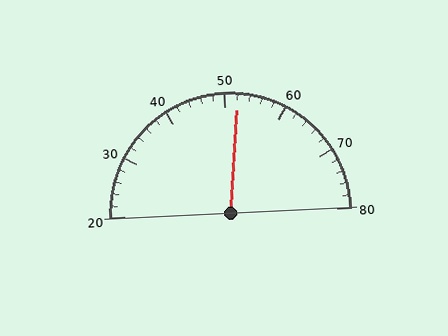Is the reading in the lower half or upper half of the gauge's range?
The reading is in the upper half of the range (20 to 80).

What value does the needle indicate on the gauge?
The needle indicates approximately 52.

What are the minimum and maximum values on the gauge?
The gauge ranges from 20 to 80.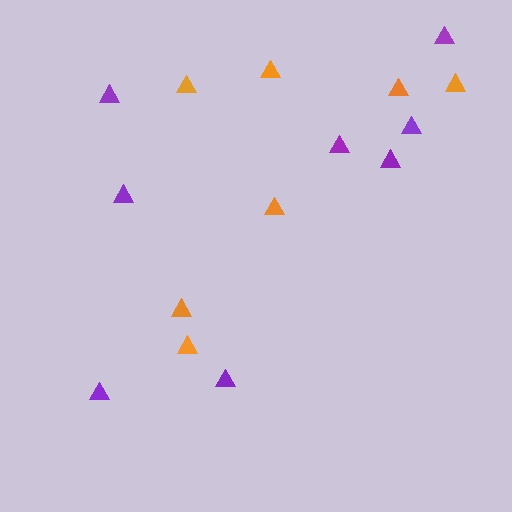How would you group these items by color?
There are 2 groups: one group of orange triangles (7) and one group of purple triangles (8).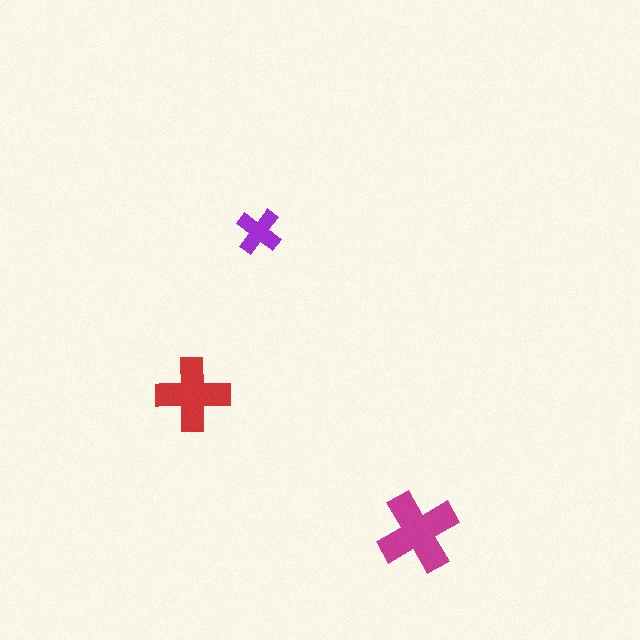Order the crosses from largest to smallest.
the magenta one, the red one, the purple one.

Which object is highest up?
The purple cross is topmost.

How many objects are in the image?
There are 3 objects in the image.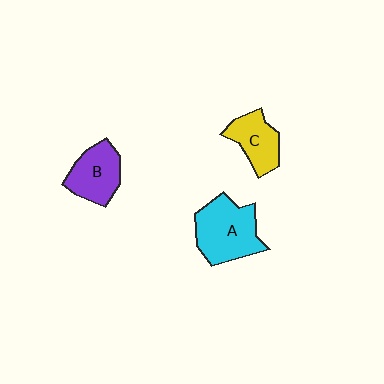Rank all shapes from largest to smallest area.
From largest to smallest: A (cyan), B (purple), C (yellow).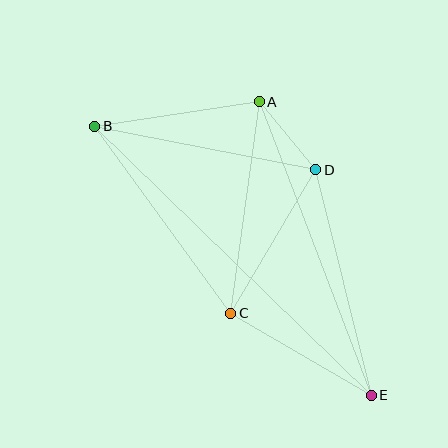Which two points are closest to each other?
Points A and D are closest to each other.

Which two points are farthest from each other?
Points B and E are farthest from each other.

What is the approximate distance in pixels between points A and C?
The distance between A and C is approximately 213 pixels.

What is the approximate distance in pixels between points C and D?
The distance between C and D is approximately 167 pixels.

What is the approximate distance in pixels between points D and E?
The distance between D and E is approximately 232 pixels.